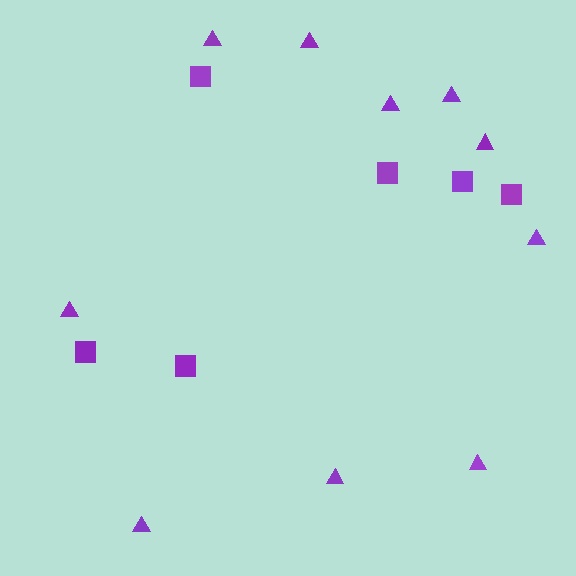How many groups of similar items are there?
There are 2 groups: one group of squares (6) and one group of triangles (10).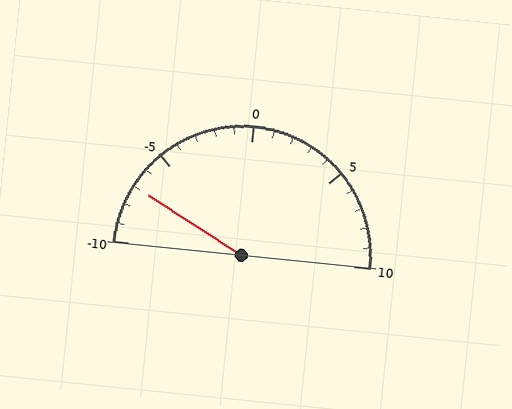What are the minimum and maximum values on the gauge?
The gauge ranges from -10 to 10.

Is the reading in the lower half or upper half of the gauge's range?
The reading is in the lower half of the range (-10 to 10).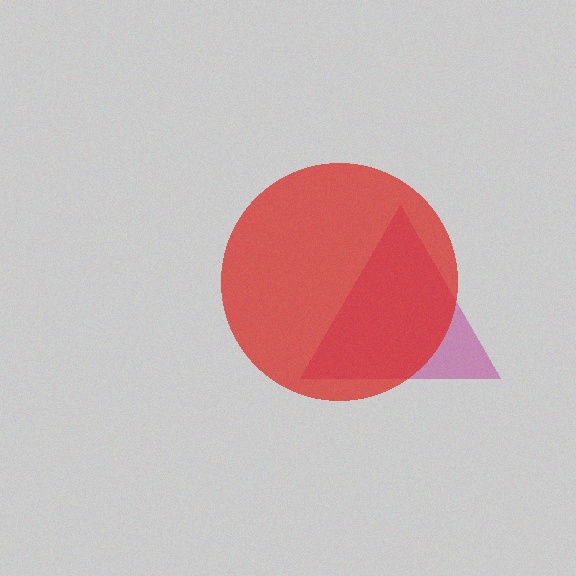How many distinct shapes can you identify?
There are 2 distinct shapes: a magenta triangle, a red circle.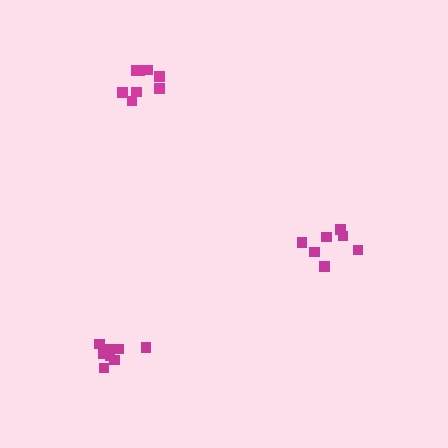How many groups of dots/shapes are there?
There are 3 groups.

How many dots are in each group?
Group 1: 7 dots, Group 2: 8 dots, Group 3: 8 dots (23 total).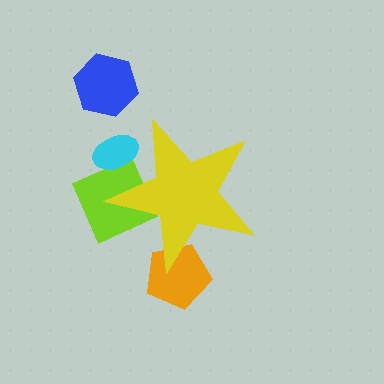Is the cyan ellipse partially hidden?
Yes, the cyan ellipse is partially hidden behind the yellow star.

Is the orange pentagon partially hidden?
Yes, the orange pentagon is partially hidden behind the yellow star.